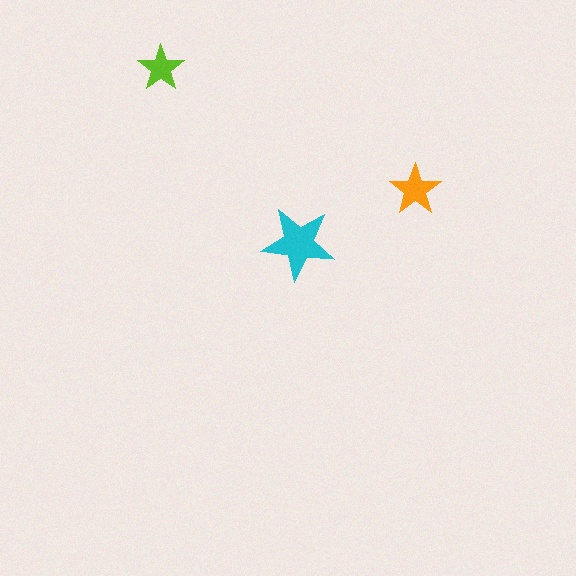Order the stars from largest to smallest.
the cyan one, the orange one, the lime one.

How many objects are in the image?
There are 3 objects in the image.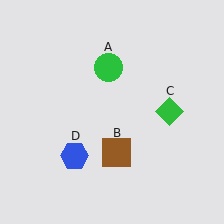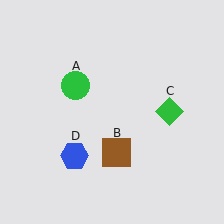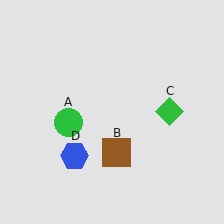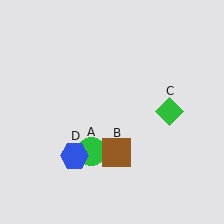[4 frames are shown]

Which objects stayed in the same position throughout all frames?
Brown square (object B) and green diamond (object C) and blue hexagon (object D) remained stationary.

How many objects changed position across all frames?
1 object changed position: green circle (object A).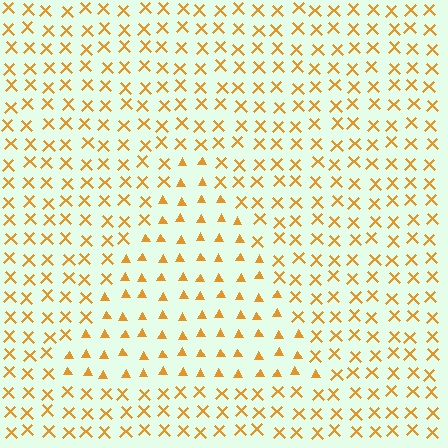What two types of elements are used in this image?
The image uses triangles inside the triangle region and X marks outside it.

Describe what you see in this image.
The image is filled with small orange elements arranged in a uniform grid. A triangle-shaped region contains triangles, while the surrounding area contains X marks. The boundary is defined purely by the change in element shape.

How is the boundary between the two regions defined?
The boundary is defined by a change in element shape: triangles inside vs. X marks outside. All elements share the same color and spacing.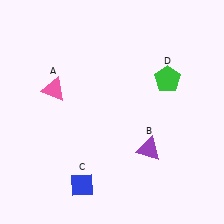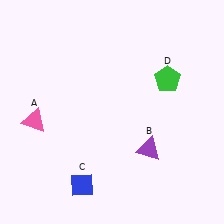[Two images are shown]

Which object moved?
The pink triangle (A) moved down.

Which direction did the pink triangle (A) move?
The pink triangle (A) moved down.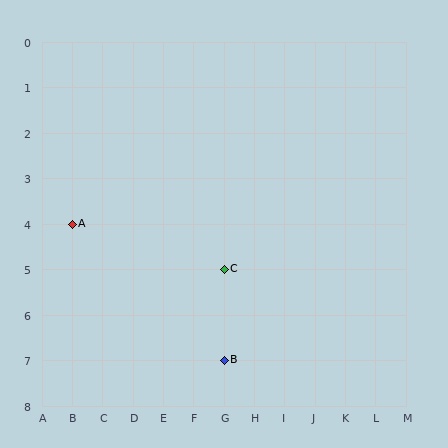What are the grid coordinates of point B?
Point B is at grid coordinates (G, 7).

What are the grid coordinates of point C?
Point C is at grid coordinates (G, 5).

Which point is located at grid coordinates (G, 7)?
Point B is at (G, 7).